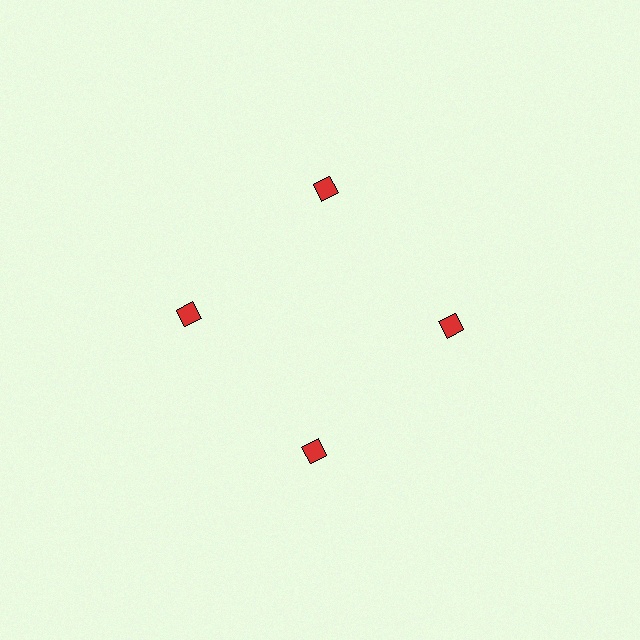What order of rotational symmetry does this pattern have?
This pattern has 4-fold rotational symmetry.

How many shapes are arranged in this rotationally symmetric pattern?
There are 4 shapes, arranged in 4 groups of 1.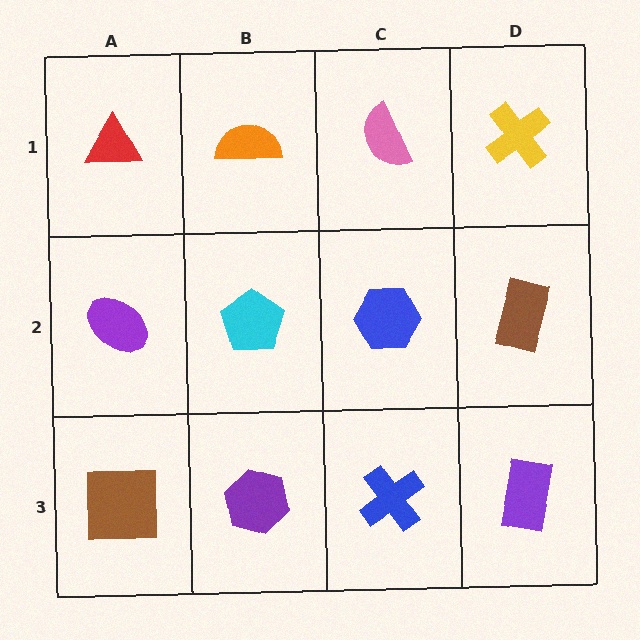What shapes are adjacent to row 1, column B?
A cyan pentagon (row 2, column B), a red triangle (row 1, column A), a pink semicircle (row 1, column C).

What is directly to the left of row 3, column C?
A purple hexagon.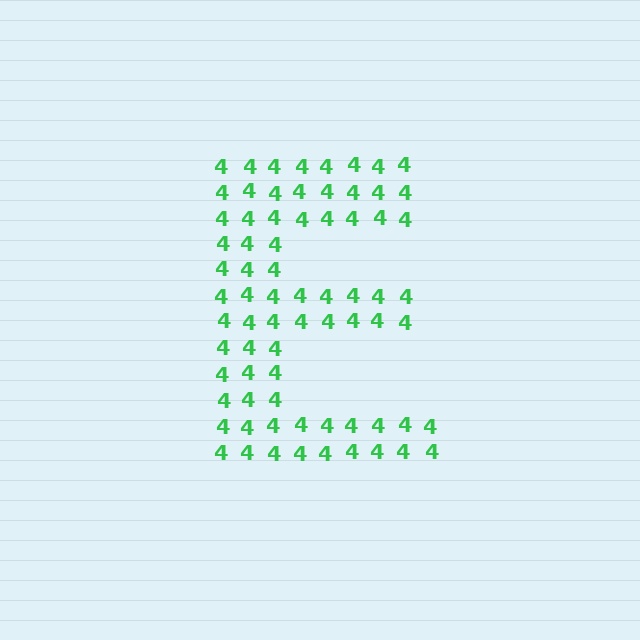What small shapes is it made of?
It is made of small digit 4's.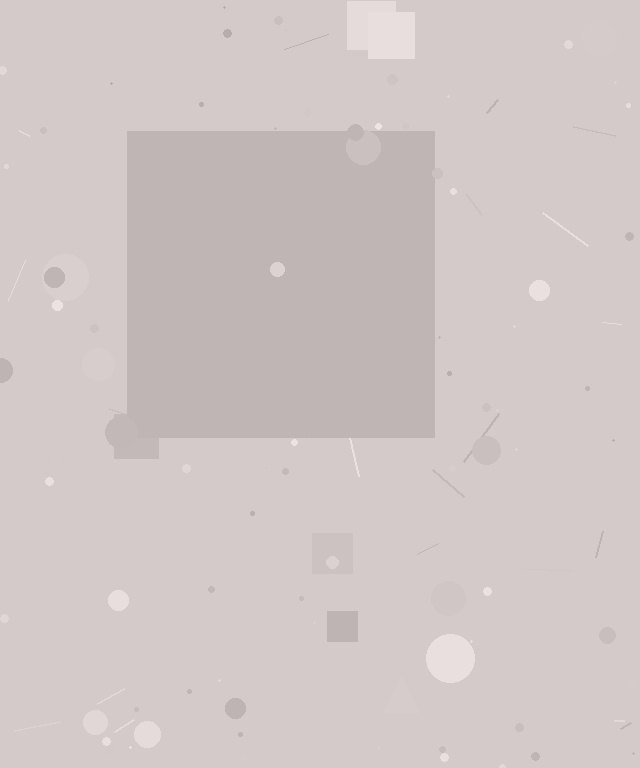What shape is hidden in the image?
A square is hidden in the image.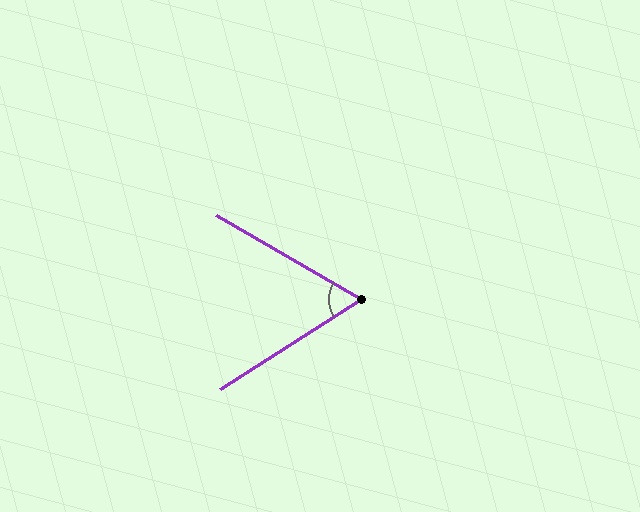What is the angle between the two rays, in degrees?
Approximately 63 degrees.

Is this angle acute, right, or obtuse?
It is acute.